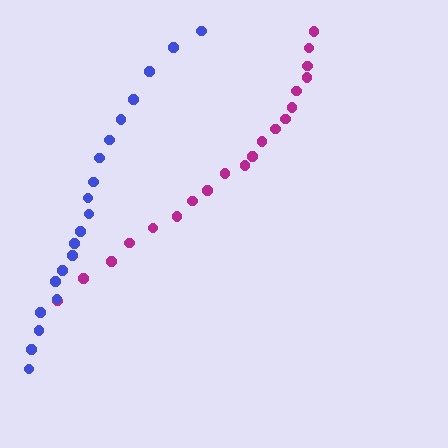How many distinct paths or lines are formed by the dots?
There are 2 distinct paths.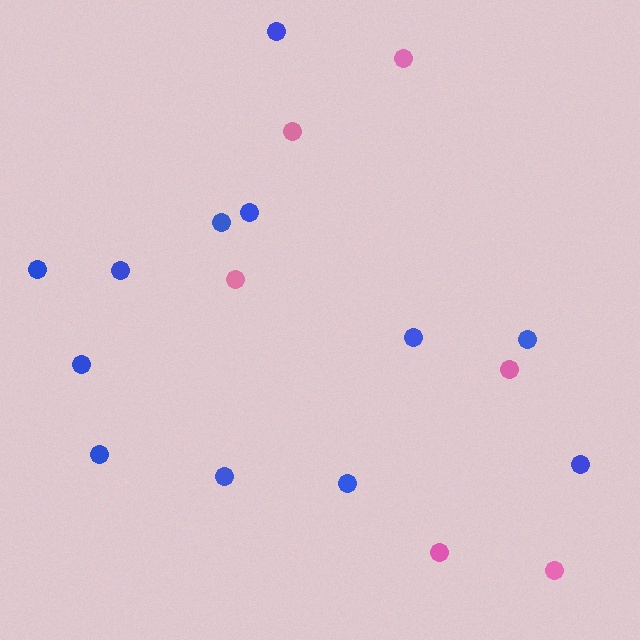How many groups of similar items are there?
There are 2 groups: one group of pink circles (6) and one group of blue circles (12).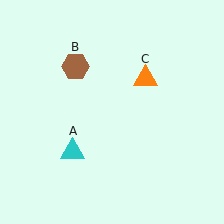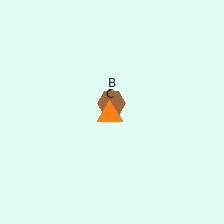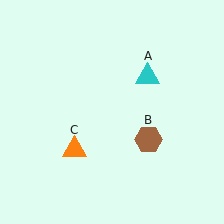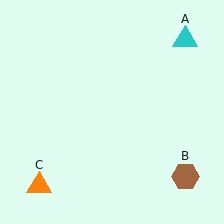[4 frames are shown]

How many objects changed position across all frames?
3 objects changed position: cyan triangle (object A), brown hexagon (object B), orange triangle (object C).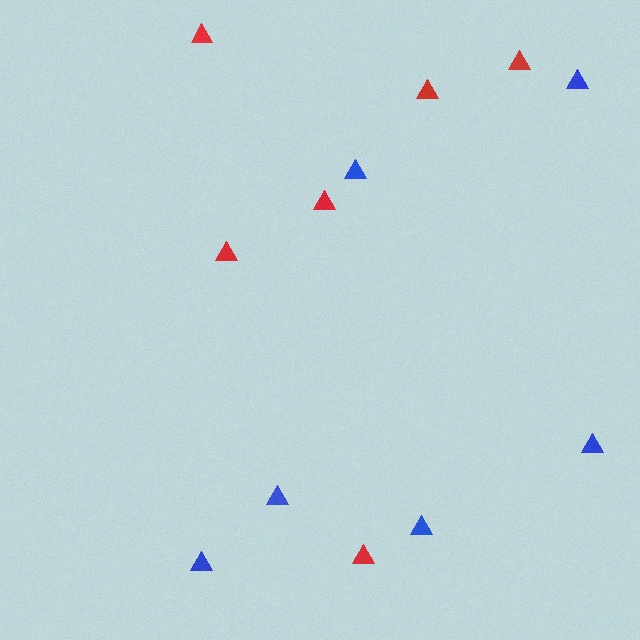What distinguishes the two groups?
There are 2 groups: one group of blue triangles (6) and one group of red triangles (6).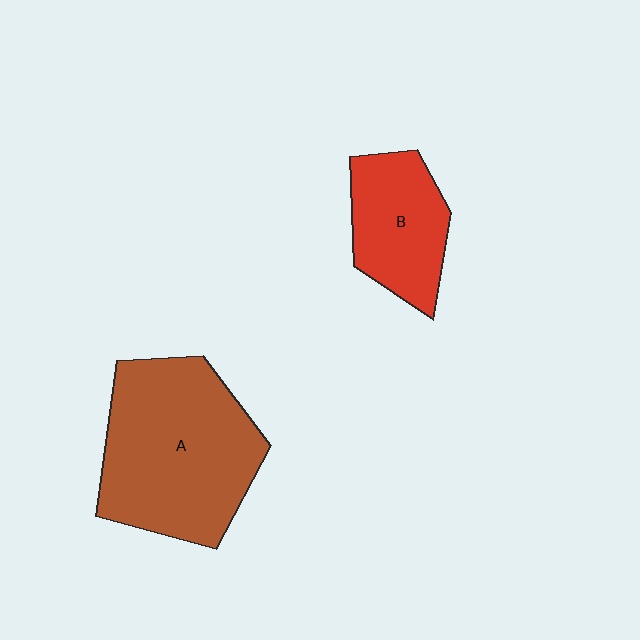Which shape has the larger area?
Shape A (brown).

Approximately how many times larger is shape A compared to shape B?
Approximately 1.9 times.